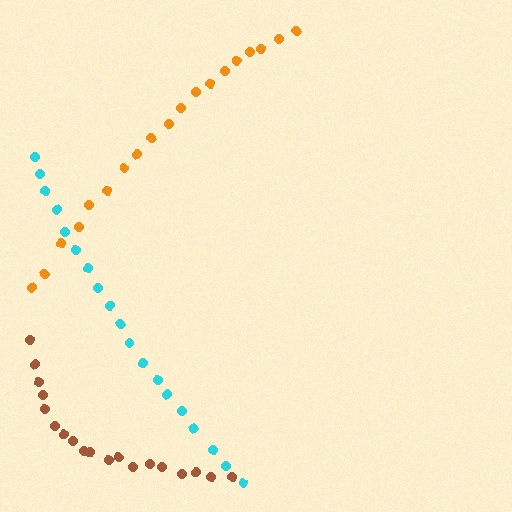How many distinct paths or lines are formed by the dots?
There are 3 distinct paths.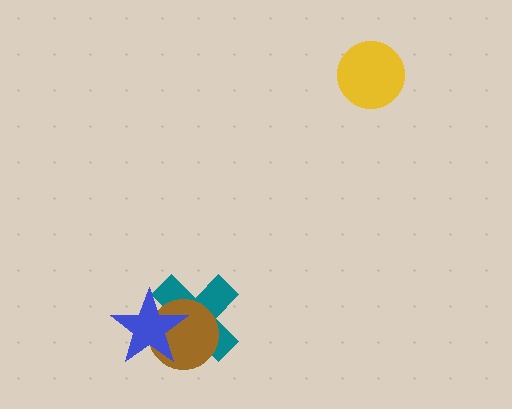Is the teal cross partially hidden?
Yes, it is partially covered by another shape.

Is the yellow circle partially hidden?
No, no other shape covers it.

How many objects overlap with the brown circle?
2 objects overlap with the brown circle.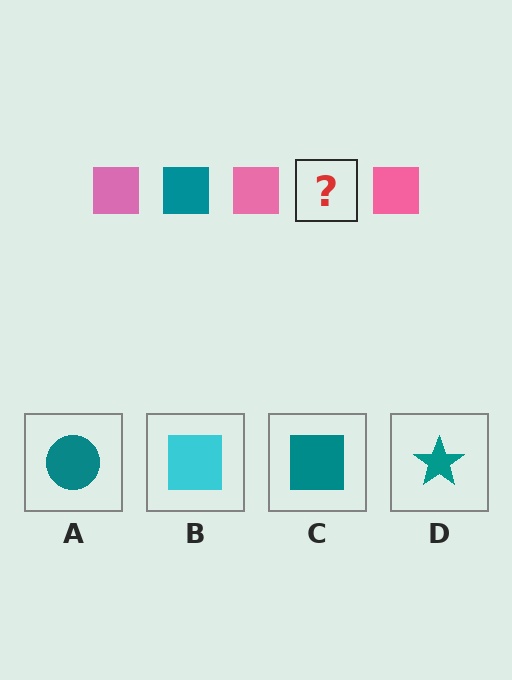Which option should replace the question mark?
Option C.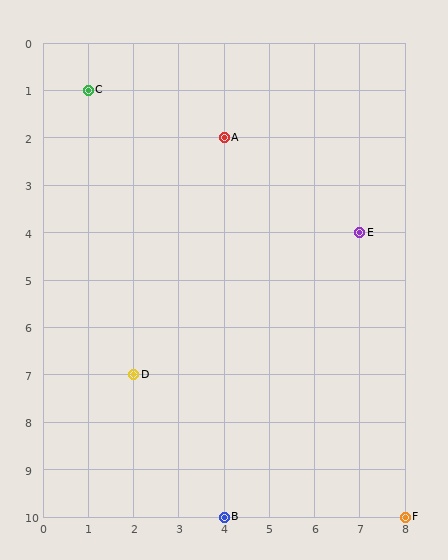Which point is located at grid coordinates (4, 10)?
Point B is at (4, 10).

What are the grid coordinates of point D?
Point D is at grid coordinates (2, 7).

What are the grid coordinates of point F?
Point F is at grid coordinates (8, 10).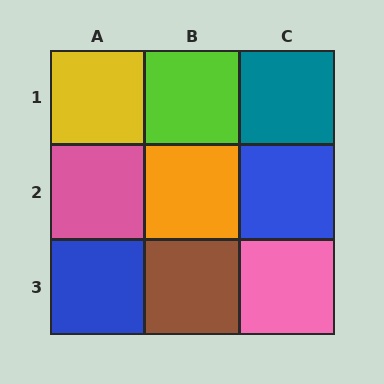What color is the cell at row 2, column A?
Pink.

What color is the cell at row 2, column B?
Orange.